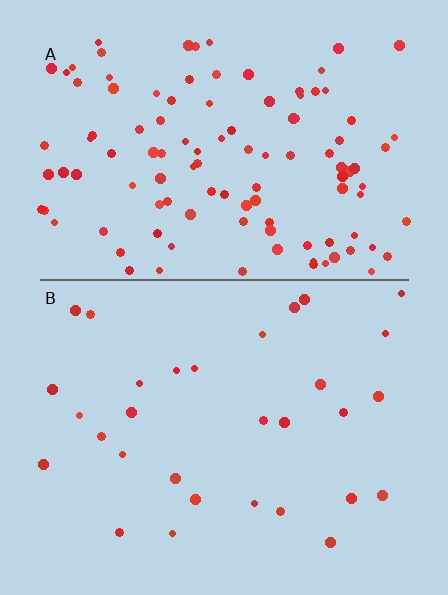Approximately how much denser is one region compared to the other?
Approximately 3.7× — region A over region B.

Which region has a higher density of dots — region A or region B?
A (the top).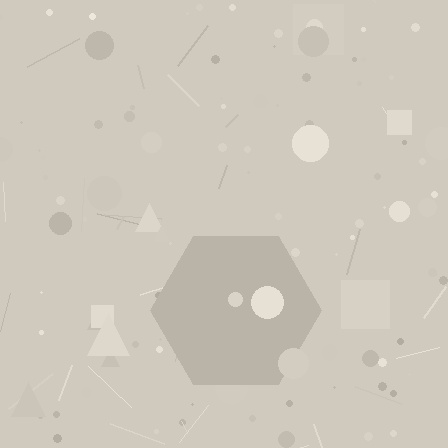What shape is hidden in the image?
A hexagon is hidden in the image.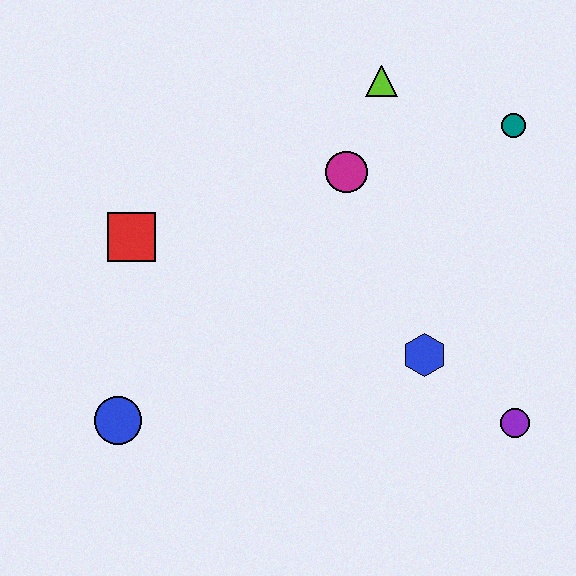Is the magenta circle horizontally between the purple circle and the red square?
Yes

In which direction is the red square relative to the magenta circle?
The red square is to the left of the magenta circle.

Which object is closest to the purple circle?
The blue hexagon is closest to the purple circle.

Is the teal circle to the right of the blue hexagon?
Yes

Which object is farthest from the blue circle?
The teal circle is farthest from the blue circle.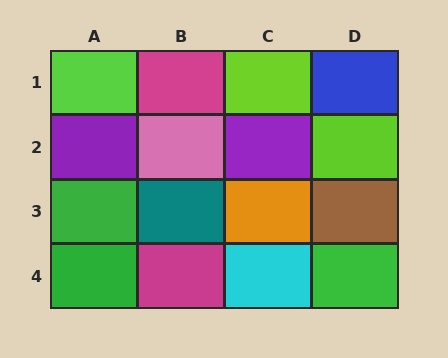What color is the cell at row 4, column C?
Cyan.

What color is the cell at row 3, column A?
Green.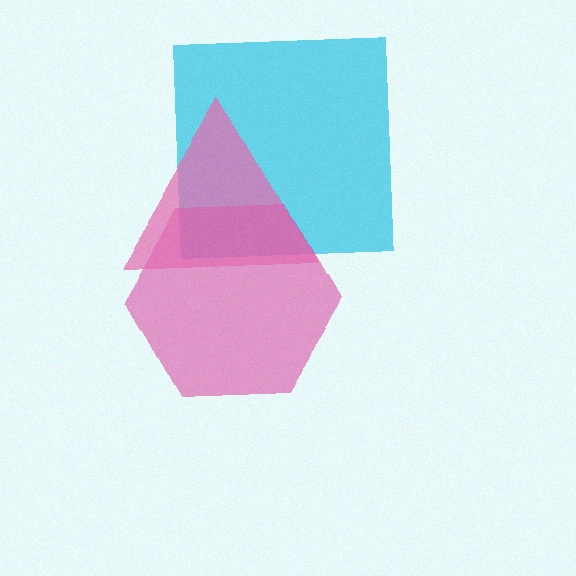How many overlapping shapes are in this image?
There are 3 overlapping shapes in the image.